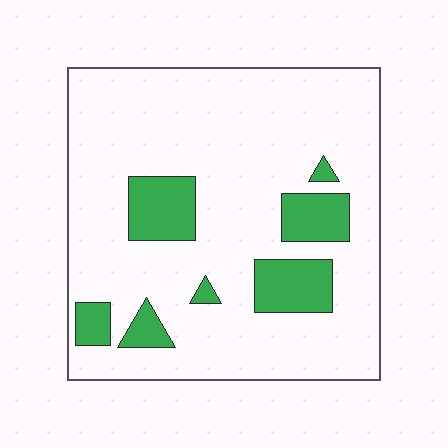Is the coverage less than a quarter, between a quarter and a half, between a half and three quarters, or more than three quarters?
Less than a quarter.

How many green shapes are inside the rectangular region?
7.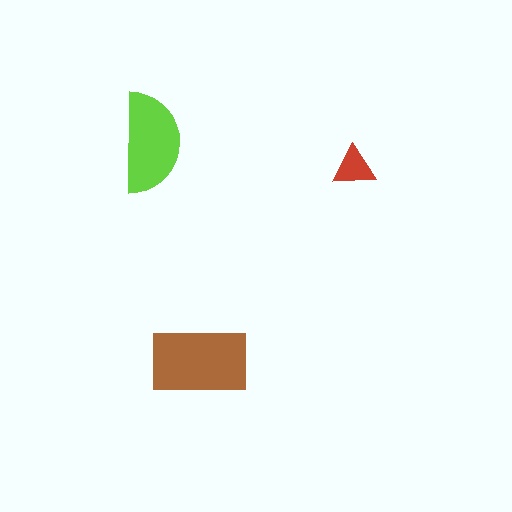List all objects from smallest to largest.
The red triangle, the lime semicircle, the brown rectangle.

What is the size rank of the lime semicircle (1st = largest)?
2nd.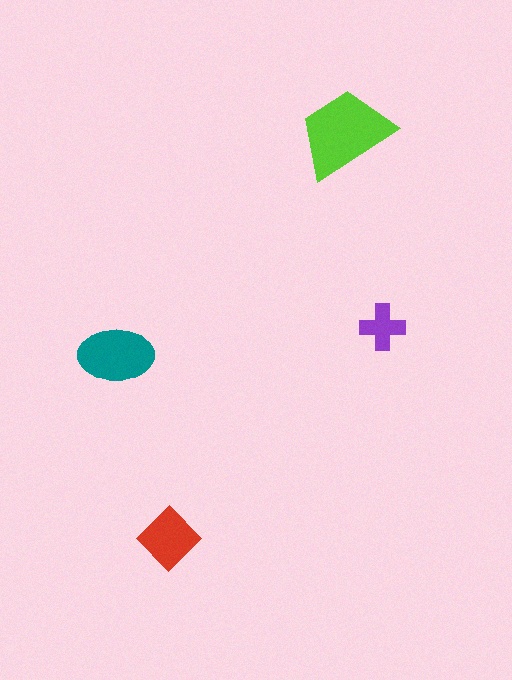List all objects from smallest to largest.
The purple cross, the red diamond, the teal ellipse, the lime trapezoid.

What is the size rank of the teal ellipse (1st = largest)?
2nd.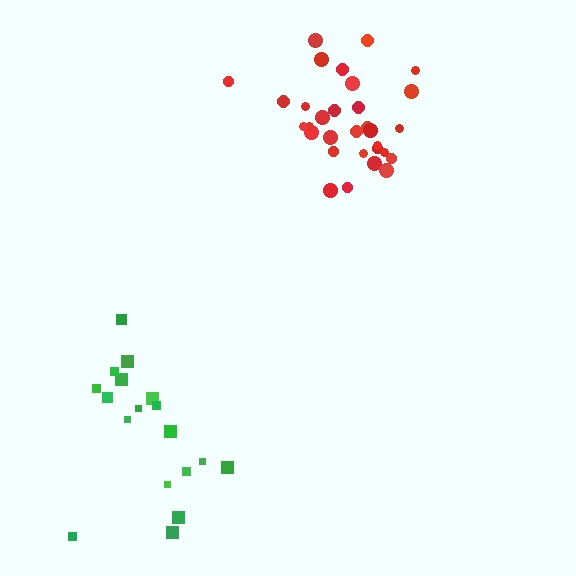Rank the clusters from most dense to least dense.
red, green.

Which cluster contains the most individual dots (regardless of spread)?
Red (31).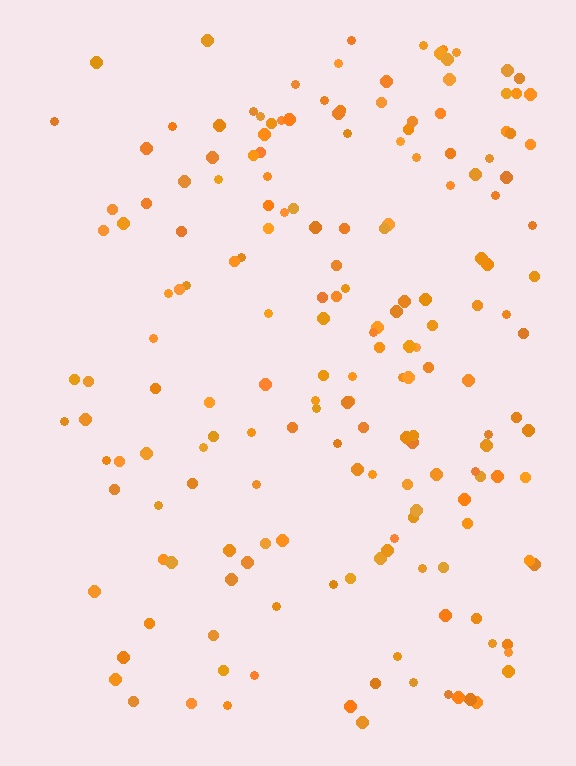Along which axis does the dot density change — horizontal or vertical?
Horizontal.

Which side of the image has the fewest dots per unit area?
The left.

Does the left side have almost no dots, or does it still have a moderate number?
Still a moderate number, just noticeably fewer than the right.